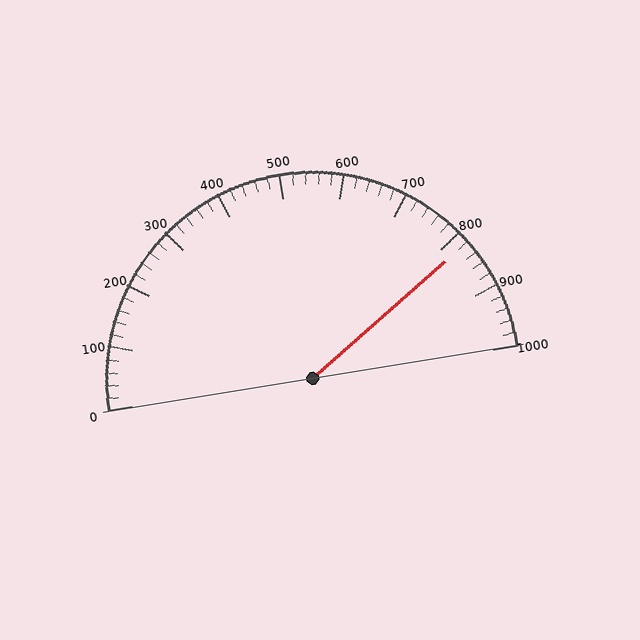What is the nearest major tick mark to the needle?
The nearest major tick mark is 800.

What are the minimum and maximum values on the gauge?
The gauge ranges from 0 to 1000.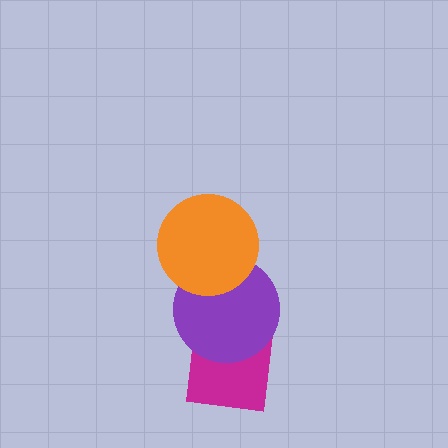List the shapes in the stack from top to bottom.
From top to bottom: the orange circle, the purple circle, the magenta square.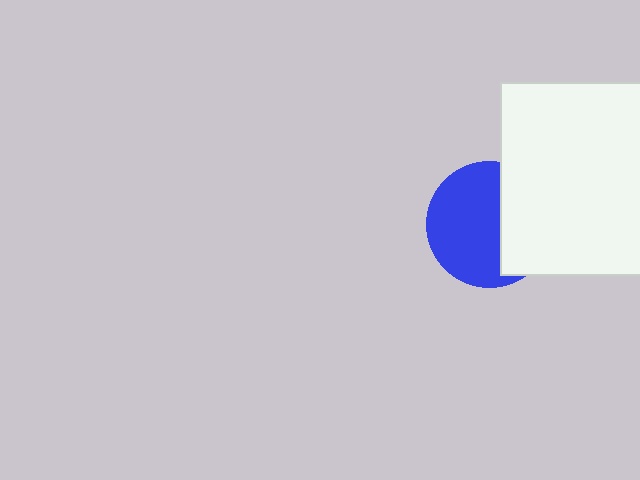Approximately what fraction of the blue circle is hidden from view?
Roughly 38% of the blue circle is hidden behind the white rectangle.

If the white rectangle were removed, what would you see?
You would see the complete blue circle.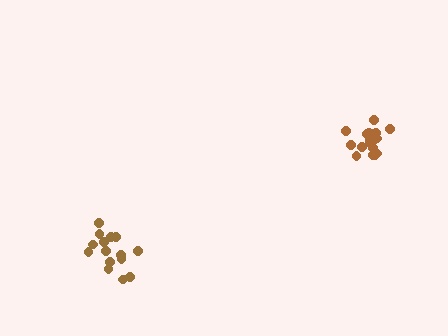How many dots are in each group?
Group 1: 18 dots, Group 2: 15 dots (33 total).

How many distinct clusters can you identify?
There are 2 distinct clusters.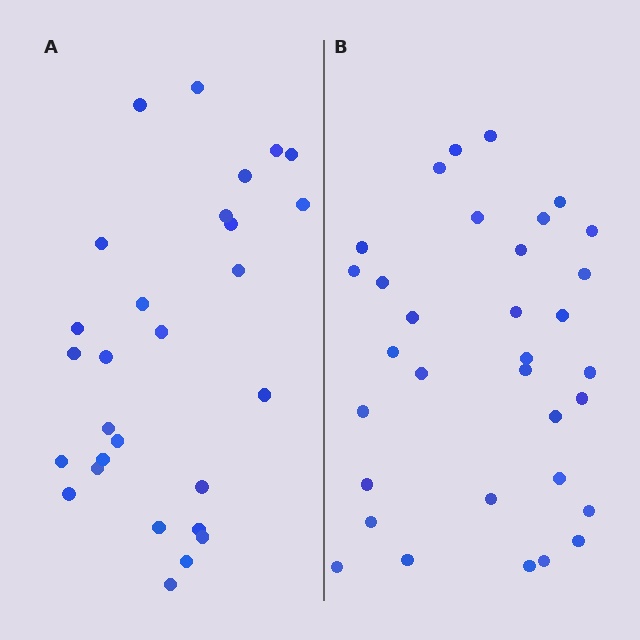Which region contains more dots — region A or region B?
Region B (the right region) has more dots.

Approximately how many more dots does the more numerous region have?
Region B has about 5 more dots than region A.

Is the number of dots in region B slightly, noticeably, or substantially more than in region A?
Region B has only slightly more — the two regions are fairly close. The ratio is roughly 1.2 to 1.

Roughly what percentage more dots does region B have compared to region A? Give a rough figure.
About 20% more.